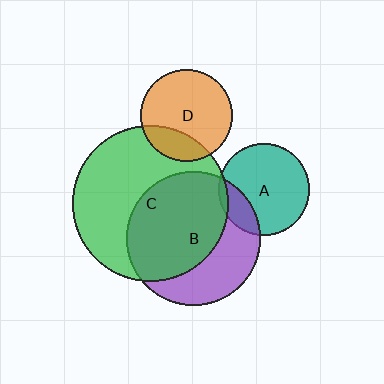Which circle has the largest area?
Circle C (green).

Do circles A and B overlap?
Yes.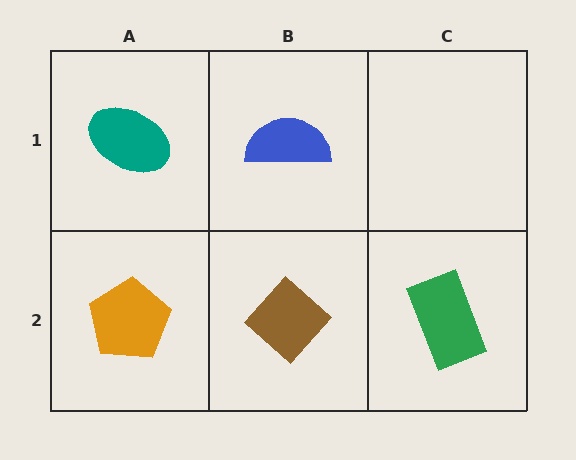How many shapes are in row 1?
2 shapes.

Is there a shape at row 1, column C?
No, that cell is empty.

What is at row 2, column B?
A brown diamond.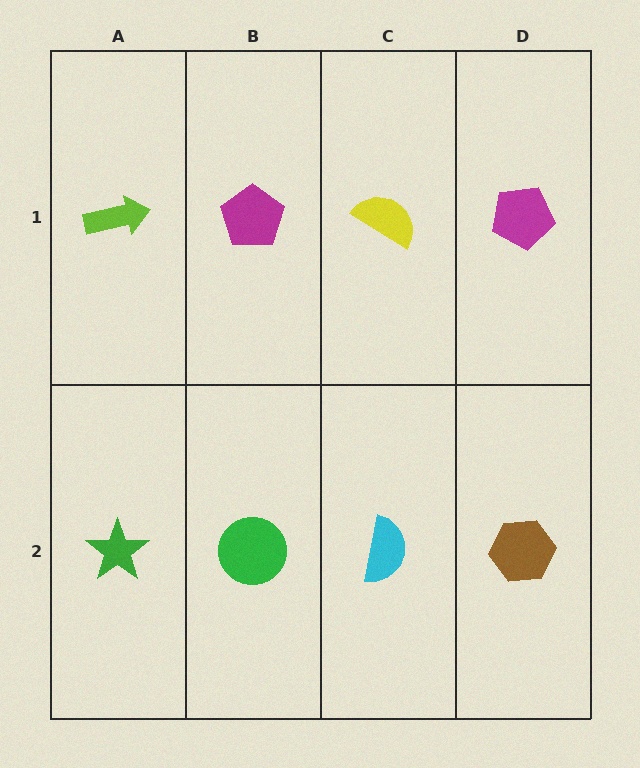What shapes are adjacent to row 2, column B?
A magenta pentagon (row 1, column B), a green star (row 2, column A), a cyan semicircle (row 2, column C).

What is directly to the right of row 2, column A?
A green circle.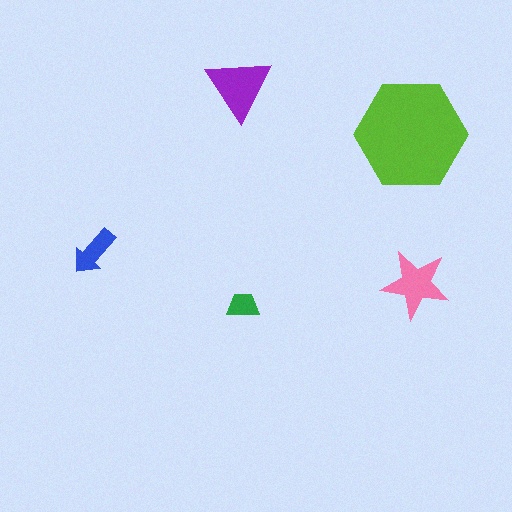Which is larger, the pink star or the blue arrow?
The pink star.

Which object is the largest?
The lime hexagon.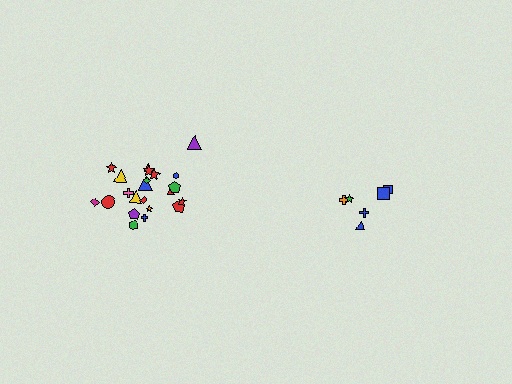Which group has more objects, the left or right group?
The left group.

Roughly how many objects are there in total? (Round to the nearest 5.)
Roughly 30 objects in total.